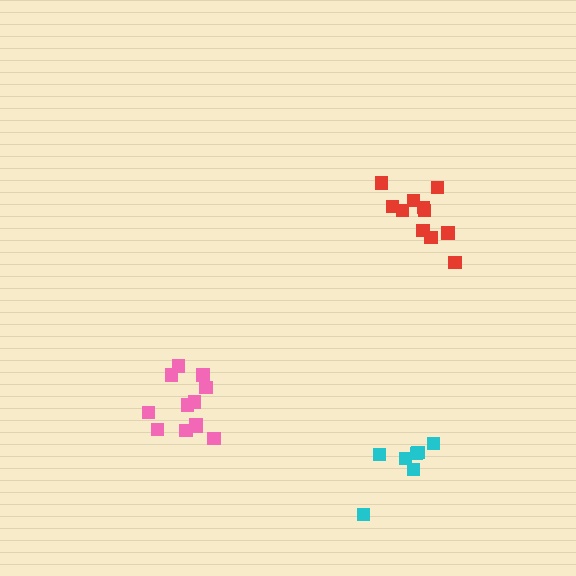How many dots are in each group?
Group 1: 12 dots, Group 2: 7 dots, Group 3: 11 dots (30 total).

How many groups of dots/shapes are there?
There are 3 groups.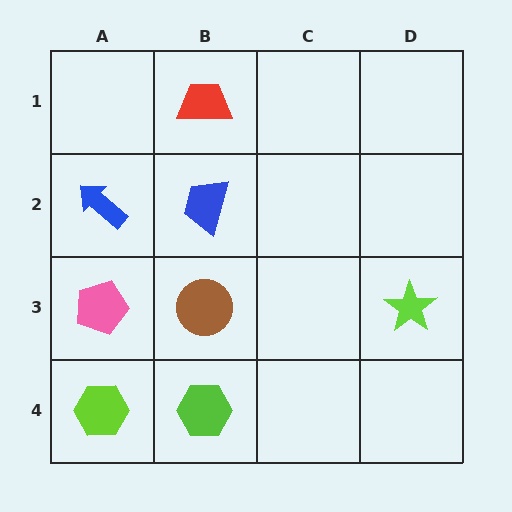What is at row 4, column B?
A lime hexagon.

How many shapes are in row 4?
2 shapes.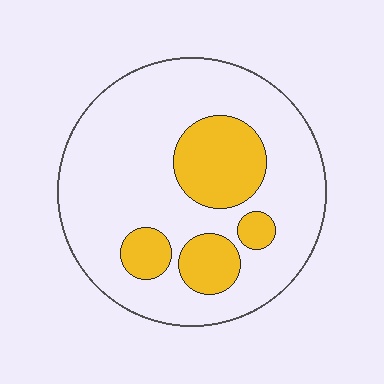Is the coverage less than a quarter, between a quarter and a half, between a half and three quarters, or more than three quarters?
Less than a quarter.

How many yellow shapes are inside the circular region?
4.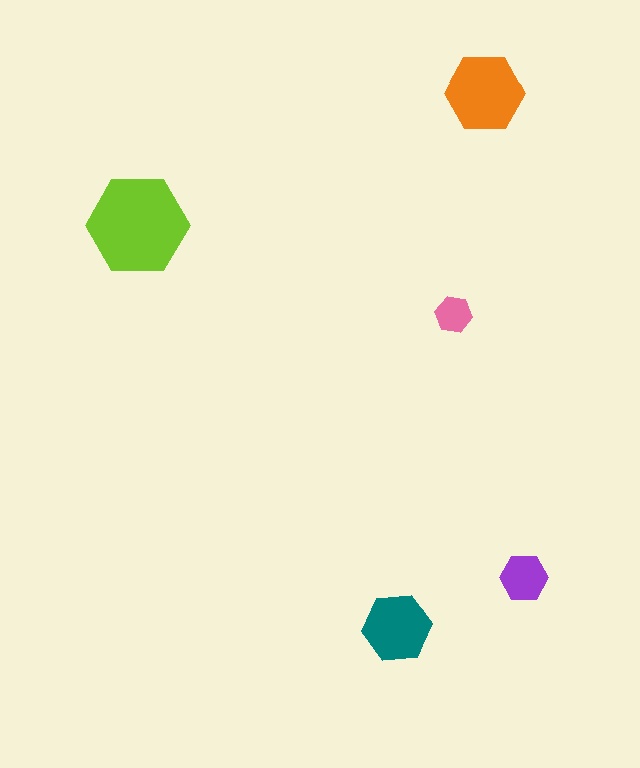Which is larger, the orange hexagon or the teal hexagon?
The orange one.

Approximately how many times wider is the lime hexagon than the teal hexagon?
About 1.5 times wider.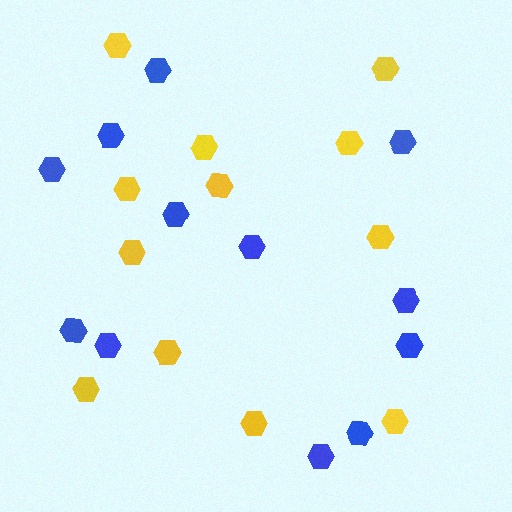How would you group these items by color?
There are 2 groups: one group of yellow hexagons (12) and one group of blue hexagons (12).